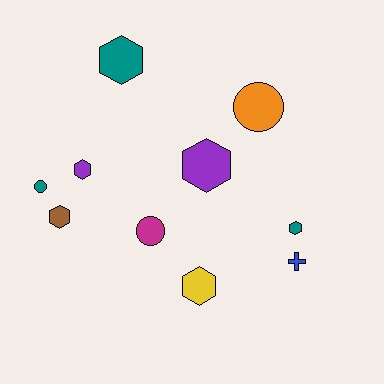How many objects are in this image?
There are 10 objects.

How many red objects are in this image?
There are no red objects.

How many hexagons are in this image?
There are 6 hexagons.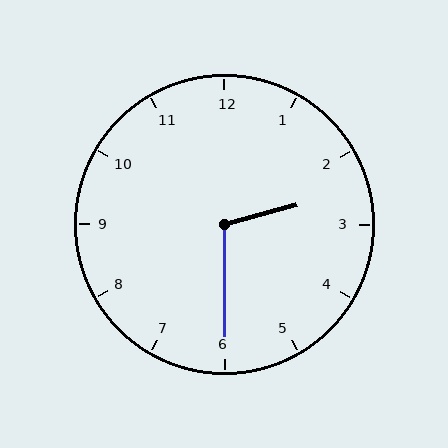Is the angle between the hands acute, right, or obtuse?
It is obtuse.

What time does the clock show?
2:30.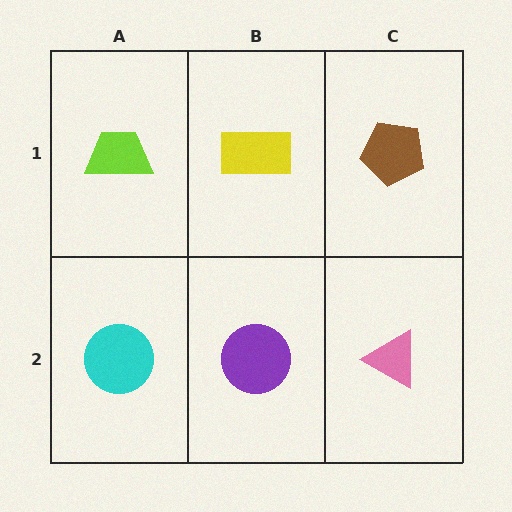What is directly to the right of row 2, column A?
A purple circle.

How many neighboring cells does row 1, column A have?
2.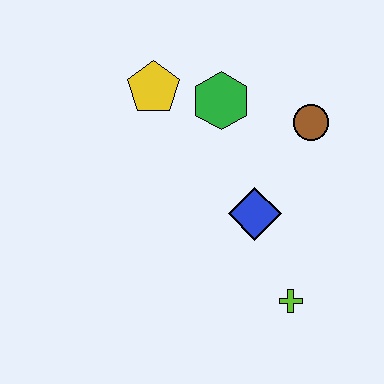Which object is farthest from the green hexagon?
The lime cross is farthest from the green hexagon.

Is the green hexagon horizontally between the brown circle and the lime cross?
No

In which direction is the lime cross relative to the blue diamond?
The lime cross is below the blue diamond.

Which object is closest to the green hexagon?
The yellow pentagon is closest to the green hexagon.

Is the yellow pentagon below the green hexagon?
No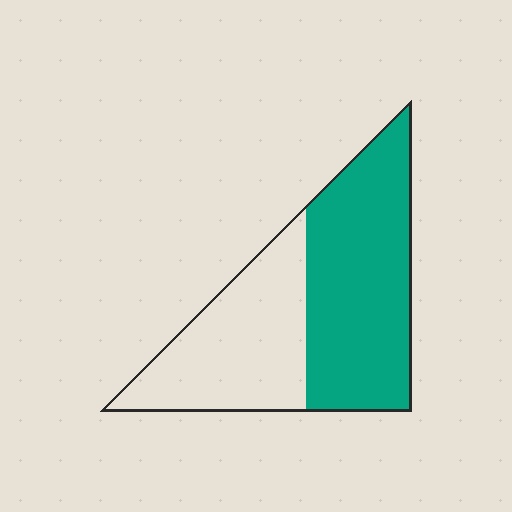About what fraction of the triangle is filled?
About three fifths (3/5).